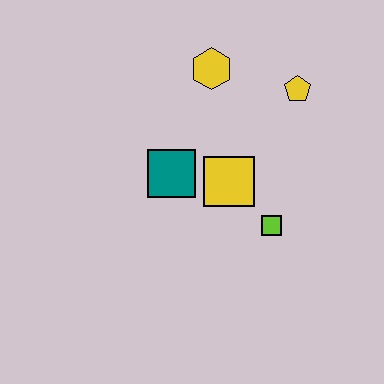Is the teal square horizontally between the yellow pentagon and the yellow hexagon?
No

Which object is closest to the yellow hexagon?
The yellow pentagon is closest to the yellow hexagon.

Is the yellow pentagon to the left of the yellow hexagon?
No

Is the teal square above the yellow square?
Yes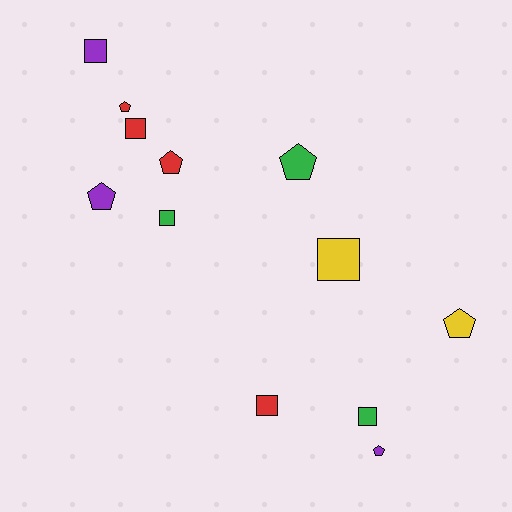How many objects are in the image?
There are 12 objects.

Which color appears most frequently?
Red, with 4 objects.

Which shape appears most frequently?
Square, with 6 objects.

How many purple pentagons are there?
There are 2 purple pentagons.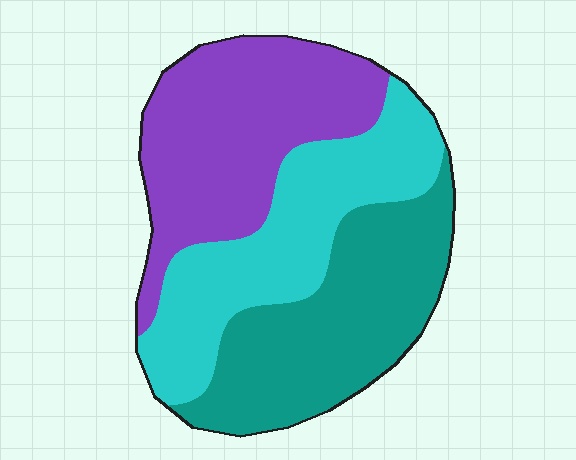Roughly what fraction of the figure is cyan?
Cyan covers around 30% of the figure.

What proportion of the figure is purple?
Purple covers 35% of the figure.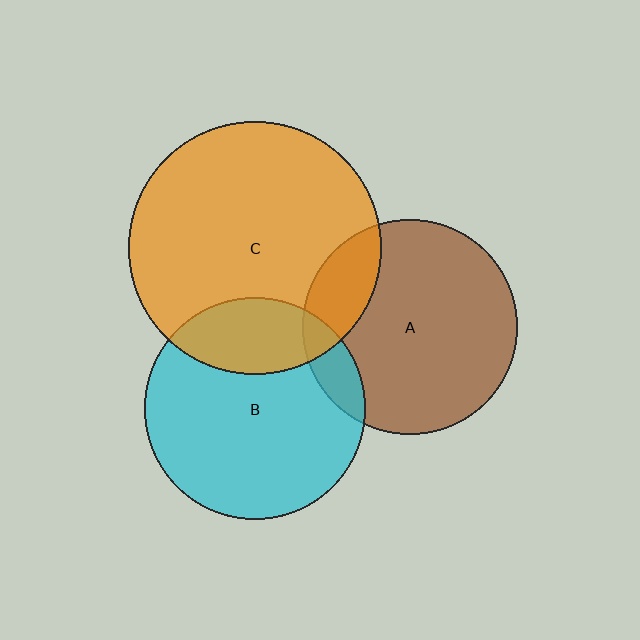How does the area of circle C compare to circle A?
Approximately 1.4 times.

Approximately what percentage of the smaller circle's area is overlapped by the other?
Approximately 20%.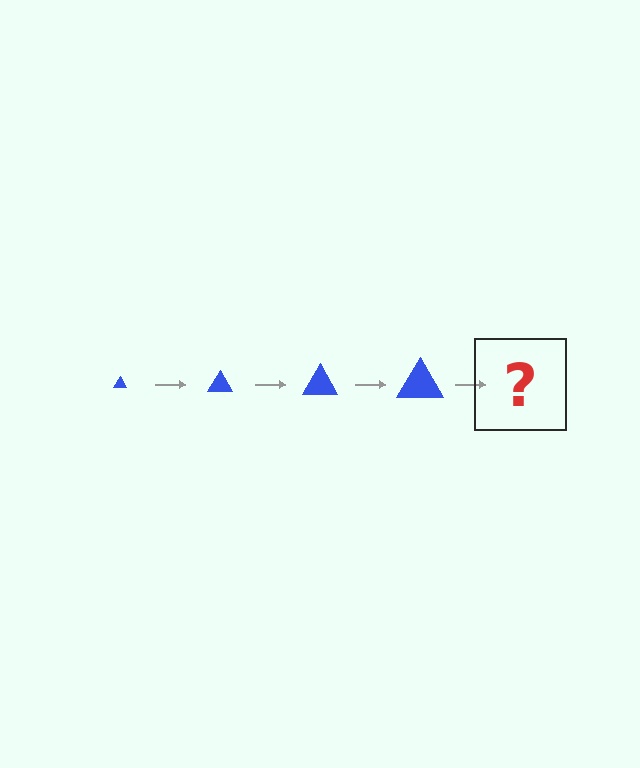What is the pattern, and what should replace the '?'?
The pattern is that the triangle gets progressively larger each step. The '?' should be a blue triangle, larger than the previous one.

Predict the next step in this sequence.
The next step is a blue triangle, larger than the previous one.